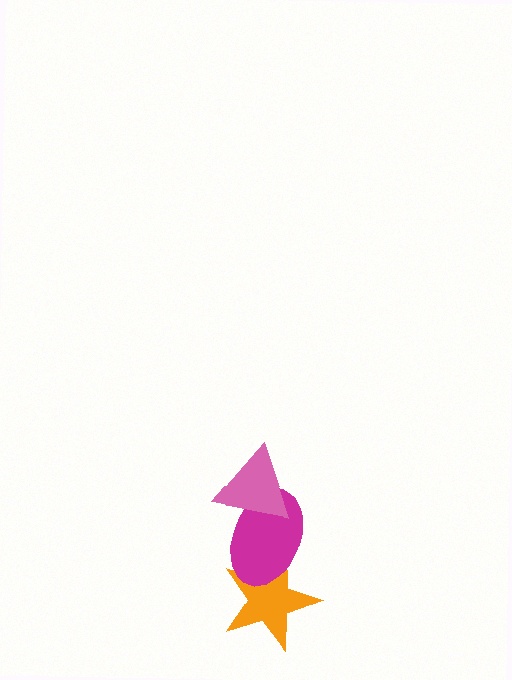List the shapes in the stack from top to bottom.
From top to bottom: the pink triangle, the magenta ellipse, the orange star.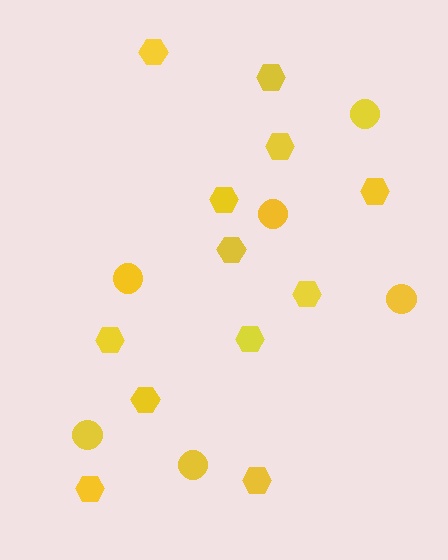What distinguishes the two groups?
There are 2 groups: one group of circles (6) and one group of hexagons (12).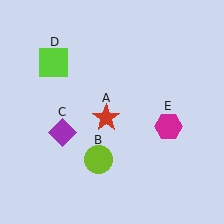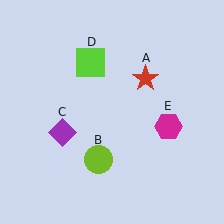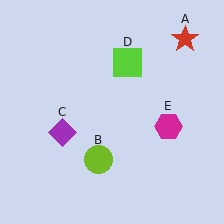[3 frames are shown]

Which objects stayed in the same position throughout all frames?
Lime circle (object B) and purple diamond (object C) and magenta hexagon (object E) remained stationary.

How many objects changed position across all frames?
2 objects changed position: red star (object A), lime square (object D).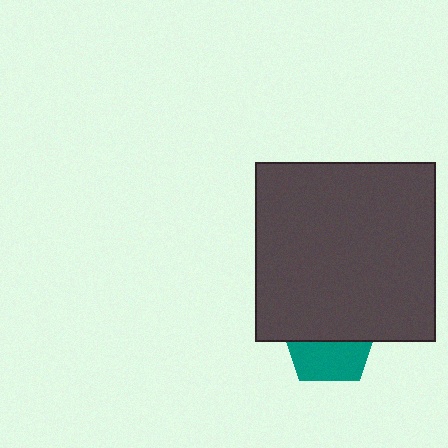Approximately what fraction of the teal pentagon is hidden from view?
Roughly 54% of the teal pentagon is hidden behind the dark gray square.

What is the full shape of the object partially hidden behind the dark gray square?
The partially hidden object is a teal pentagon.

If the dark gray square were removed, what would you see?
You would see the complete teal pentagon.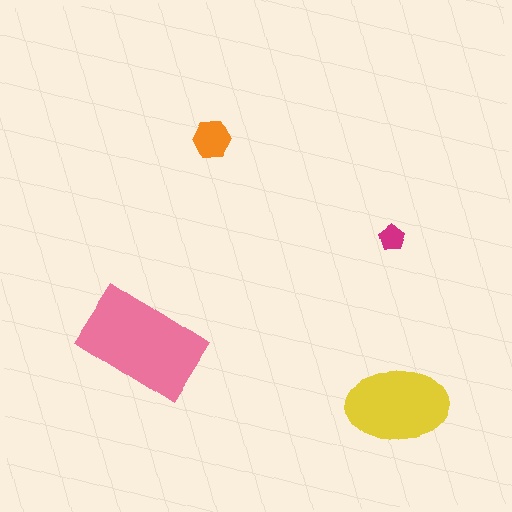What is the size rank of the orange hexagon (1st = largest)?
3rd.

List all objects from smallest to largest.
The magenta pentagon, the orange hexagon, the yellow ellipse, the pink rectangle.